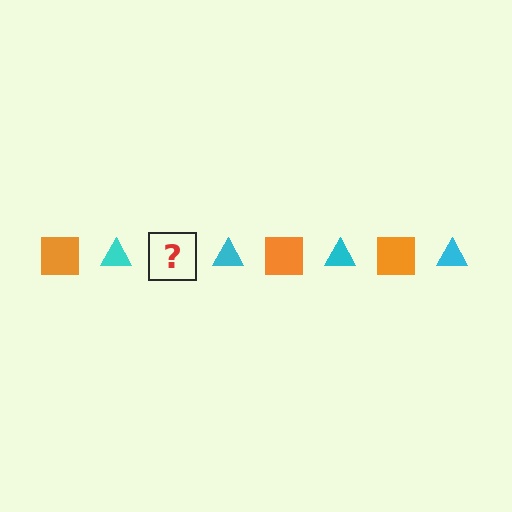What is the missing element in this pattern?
The missing element is an orange square.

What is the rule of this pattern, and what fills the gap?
The rule is that the pattern alternates between orange square and cyan triangle. The gap should be filled with an orange square.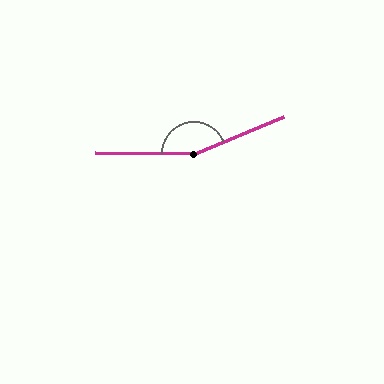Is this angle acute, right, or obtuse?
It is obtuse.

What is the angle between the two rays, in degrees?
Approximately 157 degrees.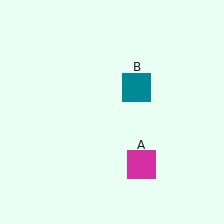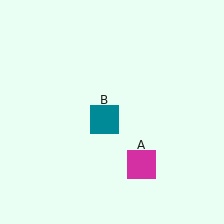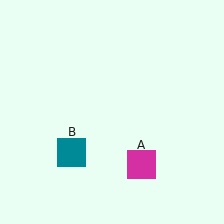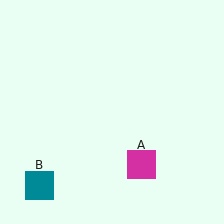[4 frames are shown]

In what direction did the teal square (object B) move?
The teal square (object B) moved down and to the left.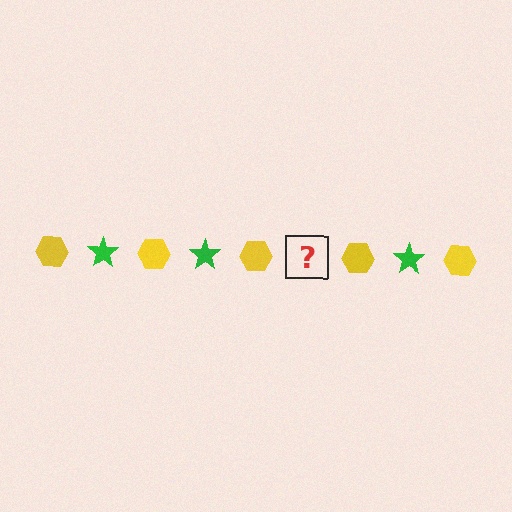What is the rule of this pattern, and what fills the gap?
The rule is that the pattern alternates between yellow hexagon and green star. The gap should be filled with a green star.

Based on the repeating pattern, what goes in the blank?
The blank should be a green star.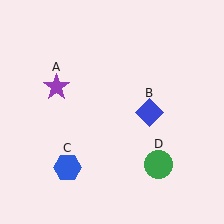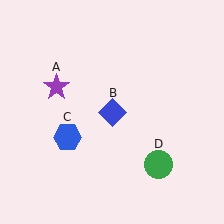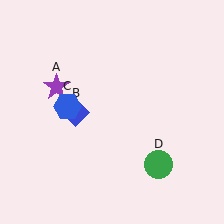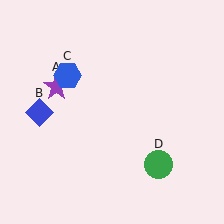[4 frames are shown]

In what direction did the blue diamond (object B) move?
The blue diamond (object B) moved left.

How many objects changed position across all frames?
2 objects changed position: blue diamond (object B), blue hexagon (object C).